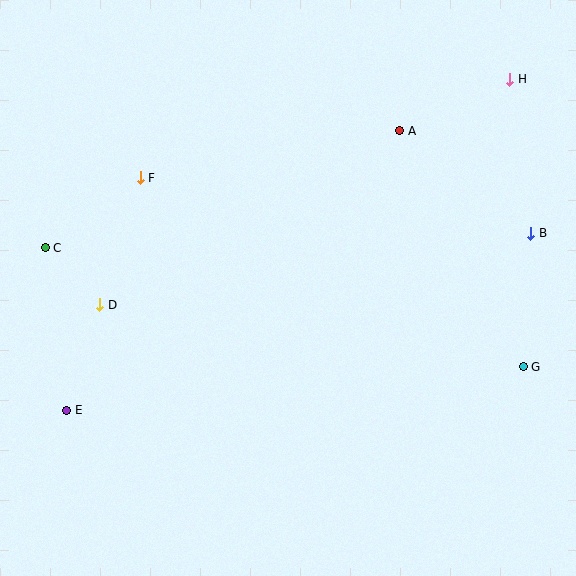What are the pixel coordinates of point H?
Point H is at (510, 79).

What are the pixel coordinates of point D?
Point D is at (100, 305).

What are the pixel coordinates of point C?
Point C is at (45, 248).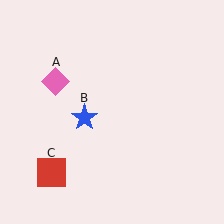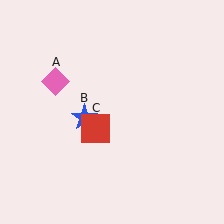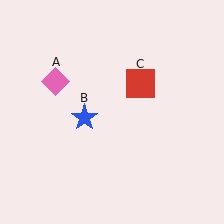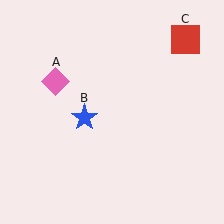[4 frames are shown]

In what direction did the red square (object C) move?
The red square (object C) moved up and to the right.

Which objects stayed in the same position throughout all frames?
Pink diamond (object A) and blue star (object B) remained stationary.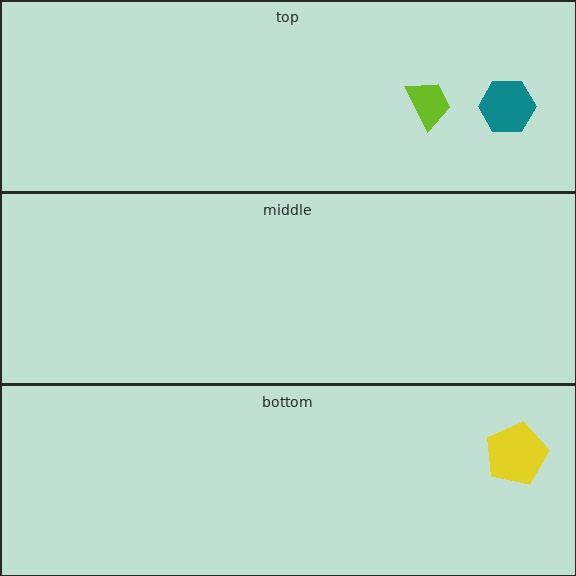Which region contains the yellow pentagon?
The bottom region.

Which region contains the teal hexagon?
The top region.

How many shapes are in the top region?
2.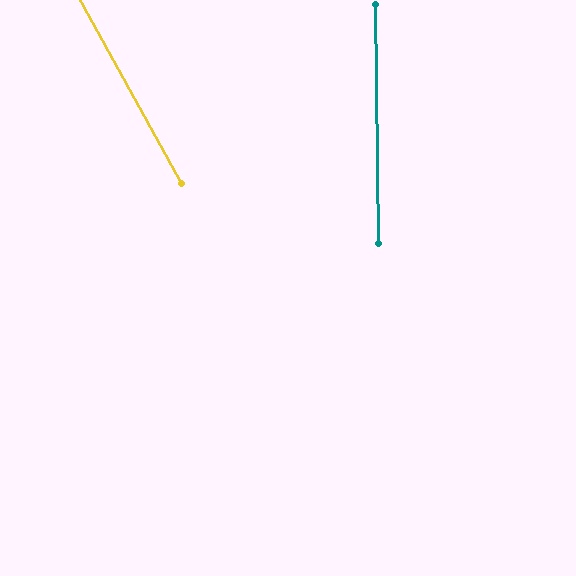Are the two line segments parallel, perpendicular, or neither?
Neither parallel nor perpendicular — they differ by about 28°.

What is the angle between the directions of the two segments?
Approximately 28 degrees.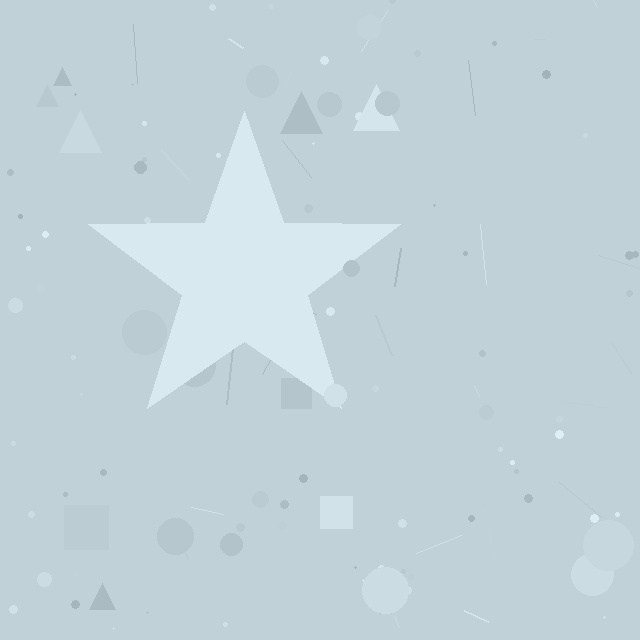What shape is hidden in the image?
A star is hidden in the image.